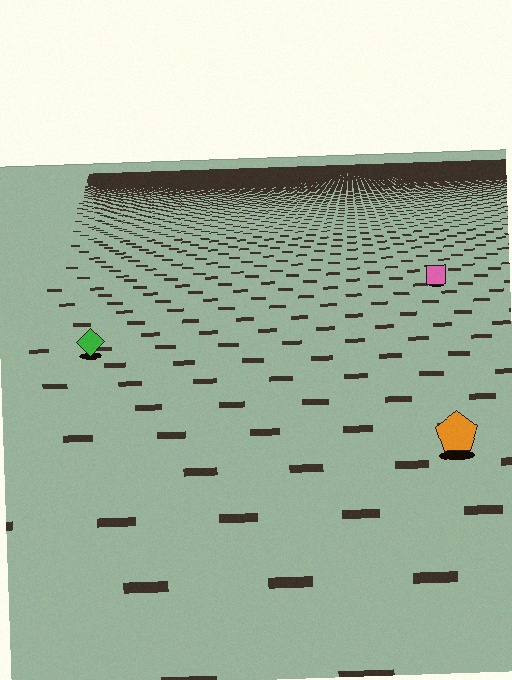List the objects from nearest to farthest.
From nearest to farthest: the orange pentagon, the green diamond, the pink square.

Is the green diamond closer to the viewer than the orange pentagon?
No. The orange pentagon is closer — you can tell from the texture gradient: the ground texture is coarser near it.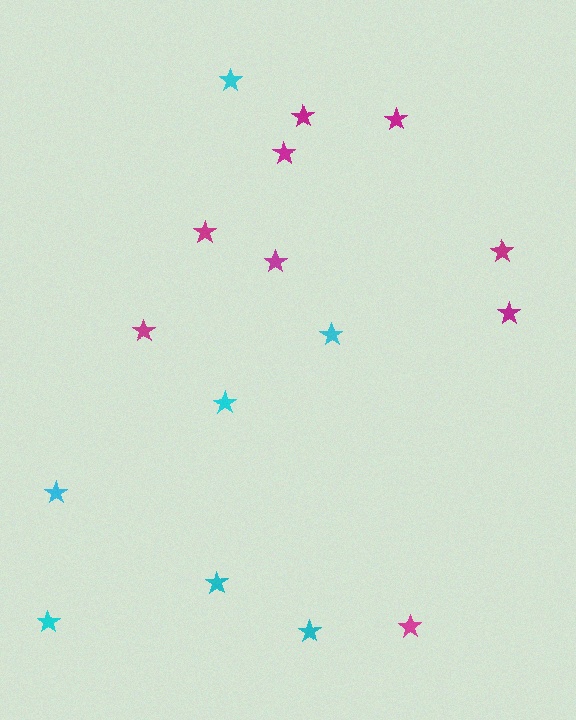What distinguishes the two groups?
There are 2 groups: one group of cyan stars (7) and one group of magenta stars (9).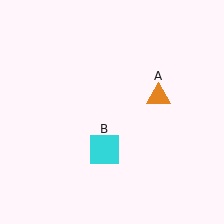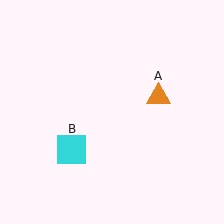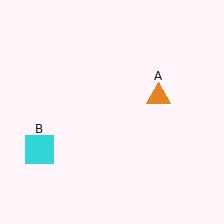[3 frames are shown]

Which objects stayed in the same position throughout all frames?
Orange triangle (object A) remained stationary.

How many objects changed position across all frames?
1 object changed position: cyan square (object B).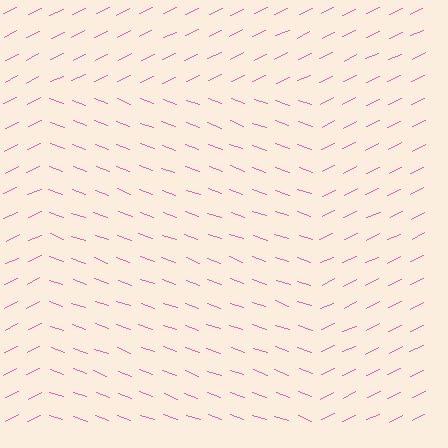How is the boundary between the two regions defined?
The boundary is defined purely by a change in line orientation (approximately 45 degrees difference). All lines are the same color and thickness.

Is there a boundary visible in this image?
Yes, there is a texture boundary formed by a change in line orientation.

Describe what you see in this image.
The image is filled with small pink line segments. A rectangle region in the image has lines oriented differently from the surrounding lines, creating a visible texture boundary.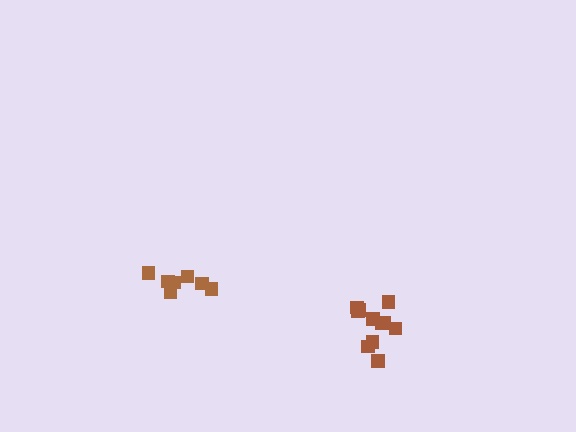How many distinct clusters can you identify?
There are 2 distinct clusters.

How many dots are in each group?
Group 1: 11 dots, Group 2: 7 dots (18 total).